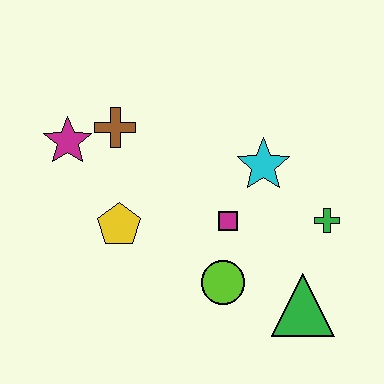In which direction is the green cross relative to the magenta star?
The green cross is to the right of the magenta star.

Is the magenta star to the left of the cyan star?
Yes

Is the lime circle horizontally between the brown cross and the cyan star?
Yes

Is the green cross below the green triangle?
No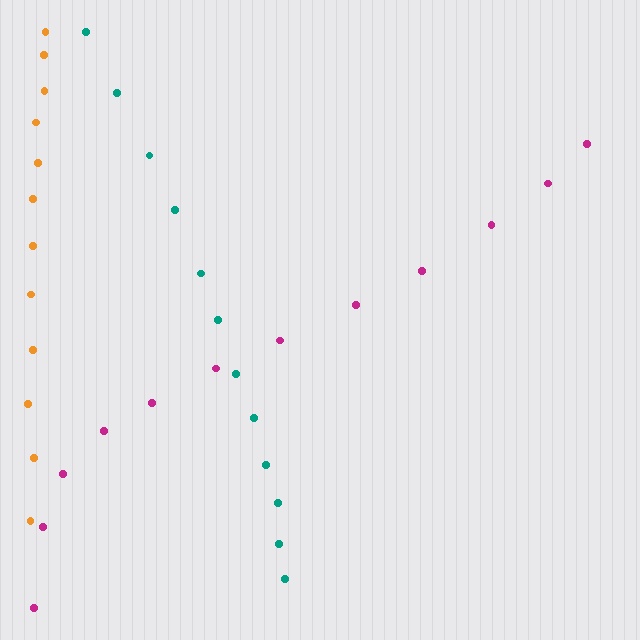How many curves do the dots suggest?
There are 3 distinct paths.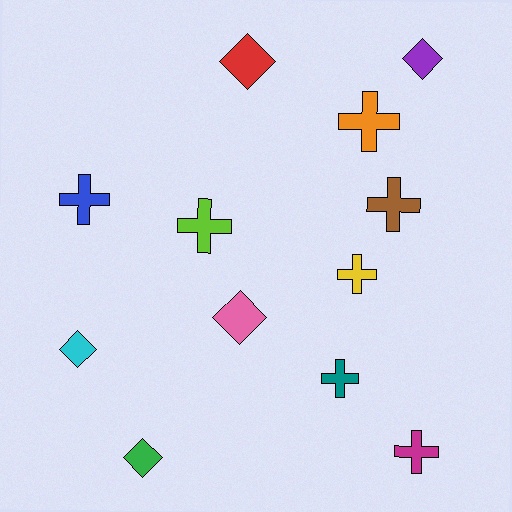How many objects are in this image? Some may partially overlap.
There are 12 objects.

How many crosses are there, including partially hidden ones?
There are 7 crosses.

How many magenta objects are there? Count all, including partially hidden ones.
There is 1 magenta object.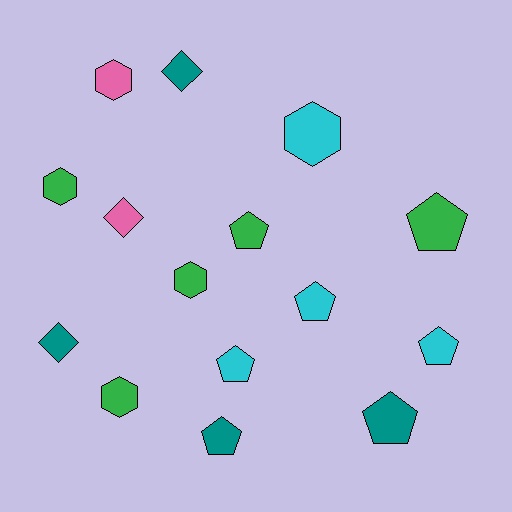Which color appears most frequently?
Green, with 5 objects.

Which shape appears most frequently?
Pentagon, with 7 objects.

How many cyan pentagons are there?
There are 3 cyan pentagons.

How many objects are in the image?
There are 15 objects.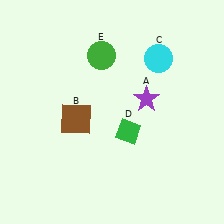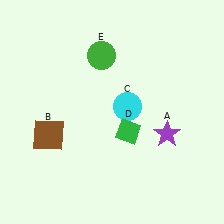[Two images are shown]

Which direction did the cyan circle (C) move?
The cyan circle (C) moved down.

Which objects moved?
The objects that moved are: the purple star (A), the brown square (B), the cyan circle (C).